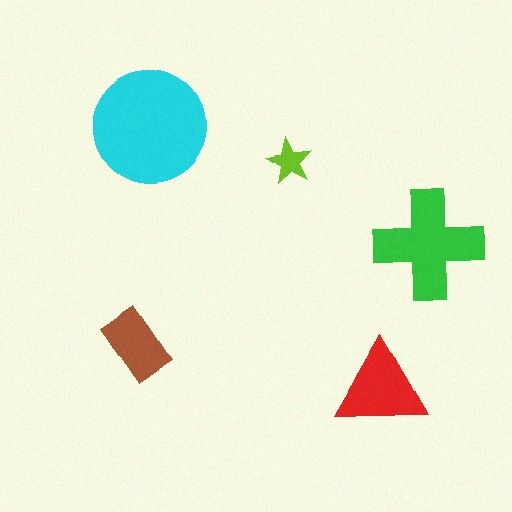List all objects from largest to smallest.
The cyan circle, the green cross, the red triangle, the brown rectangle, the lime star.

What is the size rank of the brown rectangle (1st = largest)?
4th.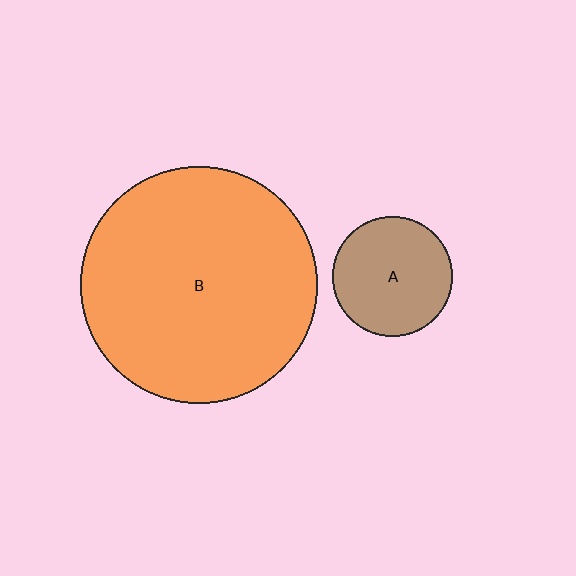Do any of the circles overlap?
No, none of the circles overlap.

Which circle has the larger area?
Circle B (orange).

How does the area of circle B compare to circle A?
Approximately 3.9 times.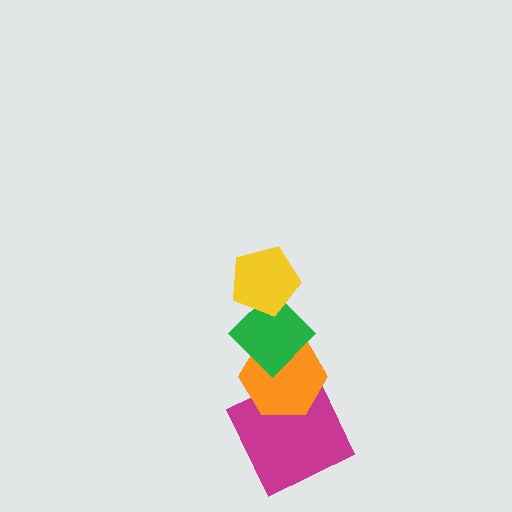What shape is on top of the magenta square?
The orange hexagon is on top of the magenta square.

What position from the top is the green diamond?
The green diamond is 2nd from the top.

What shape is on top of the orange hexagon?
The green diamond is on top of the orange hexagon.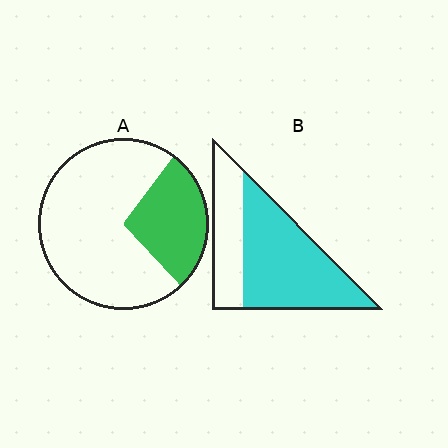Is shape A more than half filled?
No.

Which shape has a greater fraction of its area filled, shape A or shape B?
Shape B.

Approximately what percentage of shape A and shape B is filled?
A is approximately 30% and B is approximately 65%.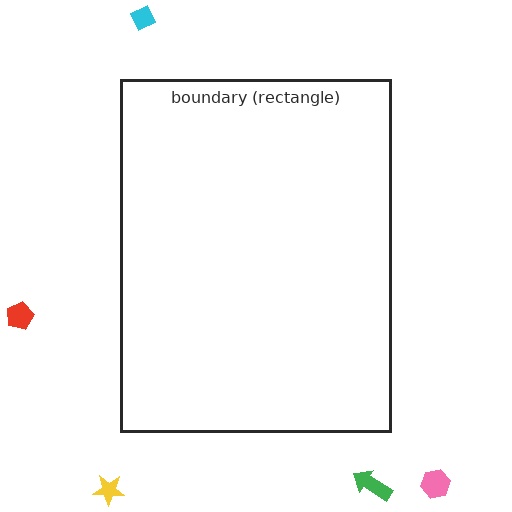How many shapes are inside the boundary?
0 inside, 5 outside.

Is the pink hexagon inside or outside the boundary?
Outside.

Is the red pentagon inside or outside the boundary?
Outside.